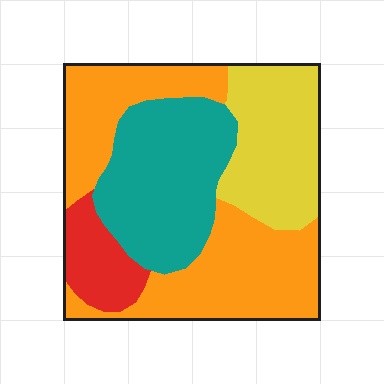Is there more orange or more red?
Orange.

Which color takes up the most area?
Orange, at roughly 40%.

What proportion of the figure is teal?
Teal takes up about one quarter (1/4) of the figure.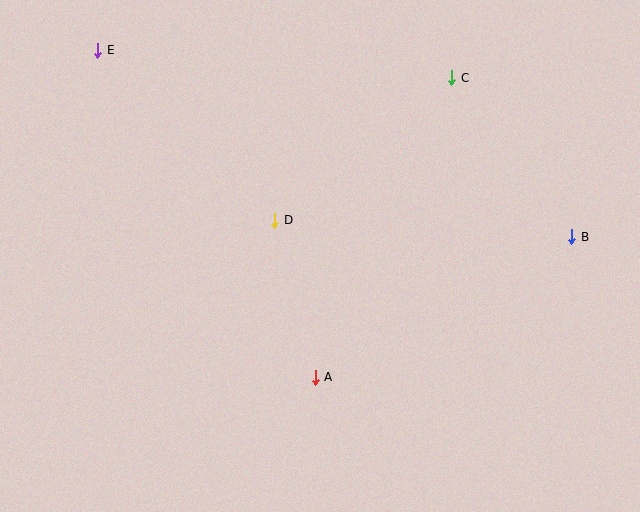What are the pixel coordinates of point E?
Point E is at (98, 50).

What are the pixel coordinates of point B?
Point B is at (572, 237).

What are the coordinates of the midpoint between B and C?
The midpoint between B and C is at (512, 157).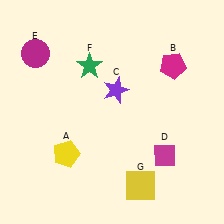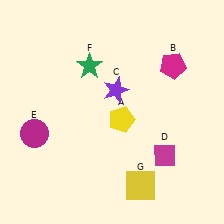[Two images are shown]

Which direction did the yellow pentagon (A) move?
The yellow pentagon (A) moved right.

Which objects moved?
The objects that moved are: the yellow pentagon (A), the magenta circle (E).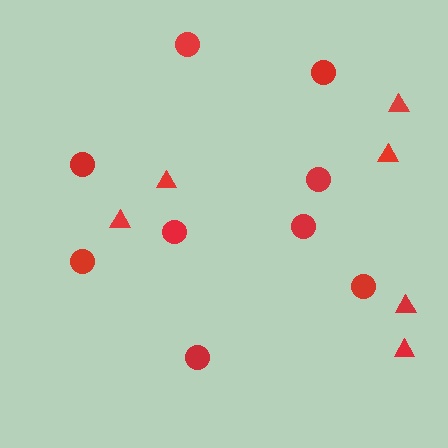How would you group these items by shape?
There are 2 groups: one group of triangles (6) and one group of circles (9).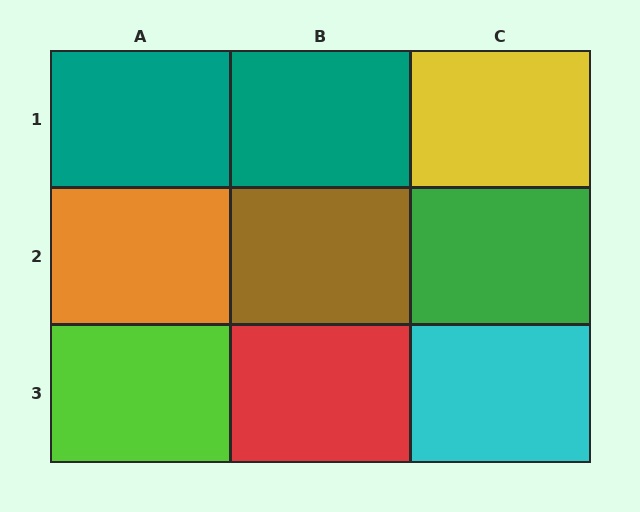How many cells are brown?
1 cell is brown.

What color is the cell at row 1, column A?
Teal.